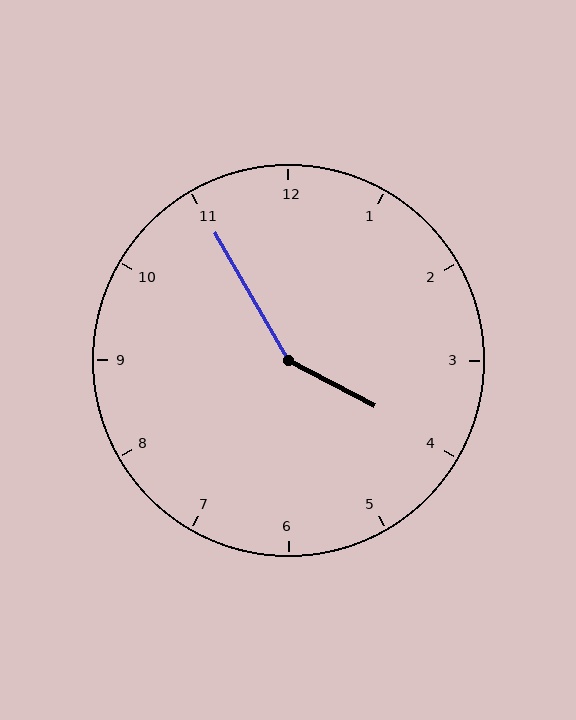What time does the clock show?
3:55.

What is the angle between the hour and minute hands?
Approximately 148 degrees.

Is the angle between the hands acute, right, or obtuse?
It is obtuse.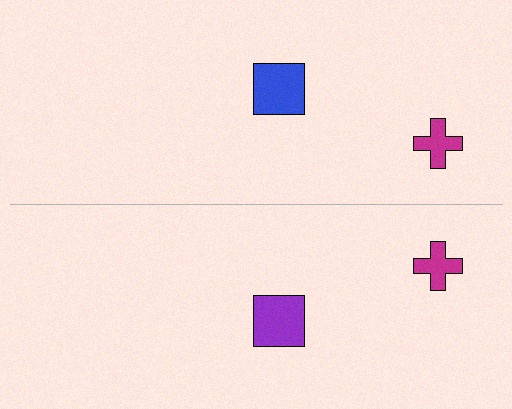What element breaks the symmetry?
The purple square on the bottom side breaks the symmetry — its mirror counterpart is blue.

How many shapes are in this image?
There are 4 shapes in this image.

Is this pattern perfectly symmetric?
No, the pattern is not perfectly symmetric. The purple square on the bottom side breaks the symmetry — its mirror counterpart is blue.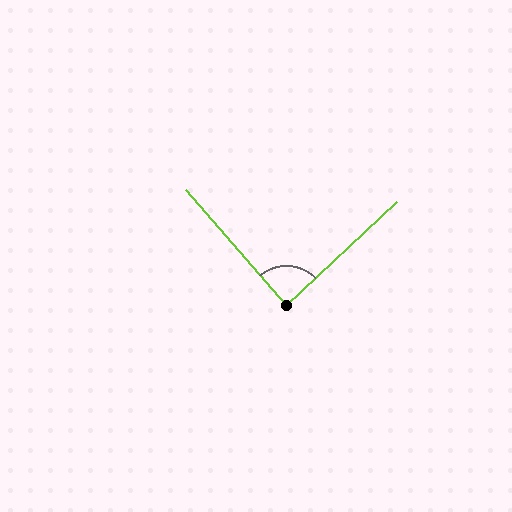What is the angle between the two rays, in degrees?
Approximately 87 degrees.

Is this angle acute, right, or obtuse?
It is approximately a right angle.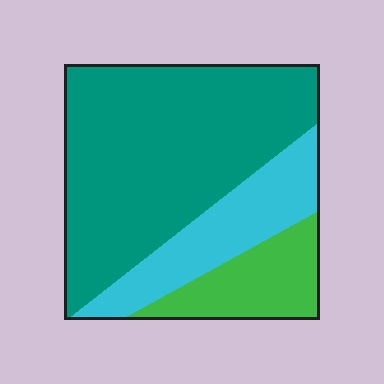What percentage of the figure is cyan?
Cyan takes up about one fifth (1/5) of the figure.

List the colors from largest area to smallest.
From largest to smallest: teal, cyan, green.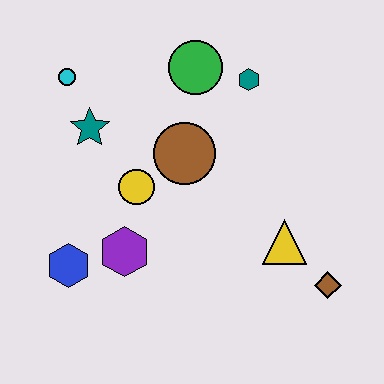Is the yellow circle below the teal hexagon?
Yes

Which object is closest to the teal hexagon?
The green circle is closest to the teal hexagon.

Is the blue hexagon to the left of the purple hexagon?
Yes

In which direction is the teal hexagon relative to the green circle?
The teal hexagon is to the right of the green circle.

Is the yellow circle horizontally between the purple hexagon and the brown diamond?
Yes